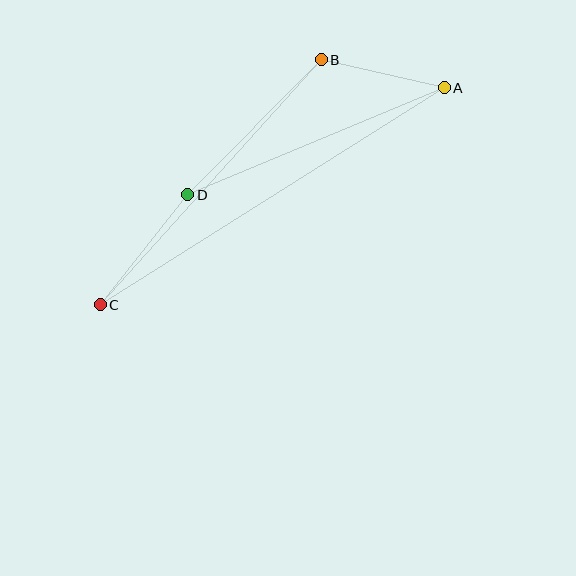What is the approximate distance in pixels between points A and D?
The distance between A and D is approximately 278 pixels.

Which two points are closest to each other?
Points A and B are closest to each other.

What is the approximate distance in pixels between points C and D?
The distance between C and D is approximately 141 pixels.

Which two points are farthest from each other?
Points A and C are farthest from each other.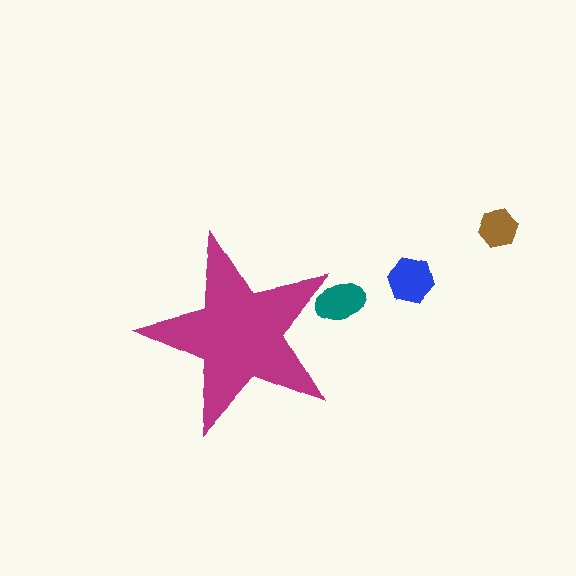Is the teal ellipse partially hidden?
Yes, the teal ellipse is partially hidden behind the magenta star.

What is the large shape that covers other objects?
A magenta star.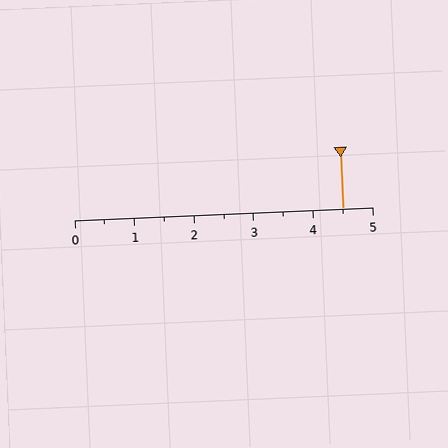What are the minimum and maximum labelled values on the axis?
The axis runs from 0 to 5.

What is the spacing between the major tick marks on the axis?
The major ticks are spaced 1 apart.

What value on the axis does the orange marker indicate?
The marker indicates approximately 4.5.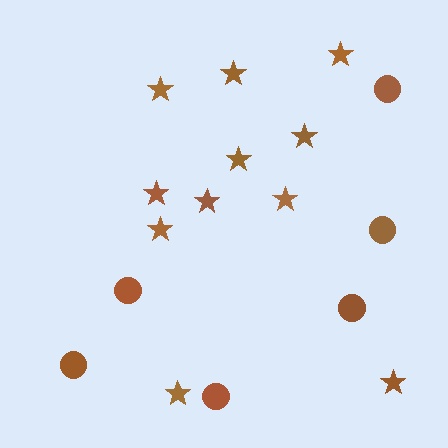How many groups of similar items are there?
There are 2 groups: one group of stars (11) and one group of circles (6).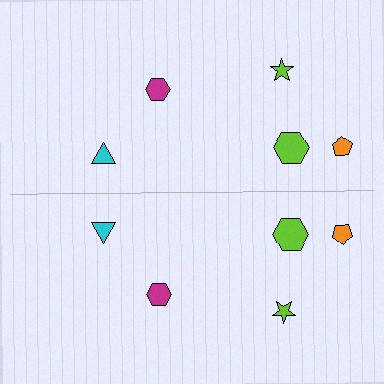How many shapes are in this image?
There are 10 shapes in this image.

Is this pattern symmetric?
Yes, this pattern has bilateral (reflection) symmetry.